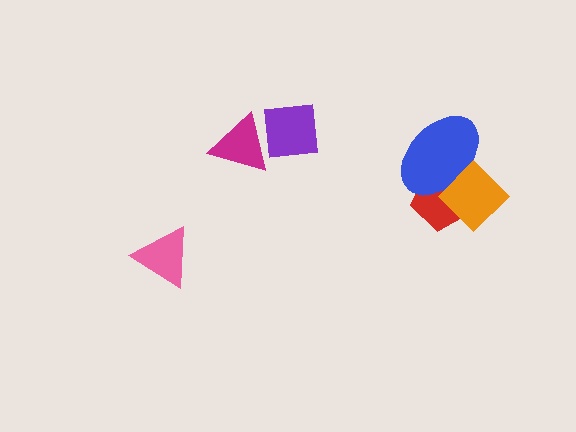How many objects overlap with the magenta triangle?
1 object overlaps with the magenta triangle.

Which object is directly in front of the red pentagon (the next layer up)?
The blue ellipse is directly in front of the red pentagon.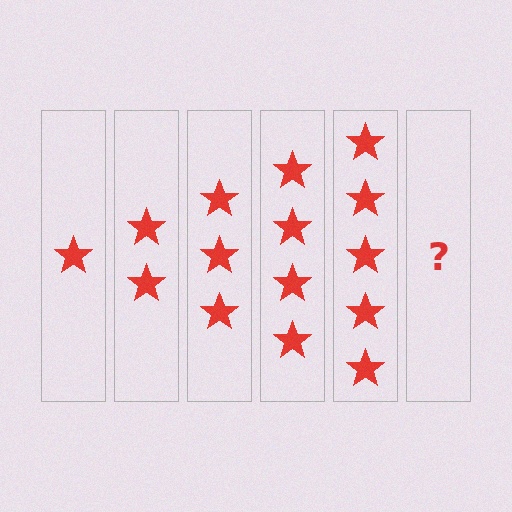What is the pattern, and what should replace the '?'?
The pattern is that each step adds one more star. The '?' should be 6 stars.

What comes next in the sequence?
The next element should be 6 stars.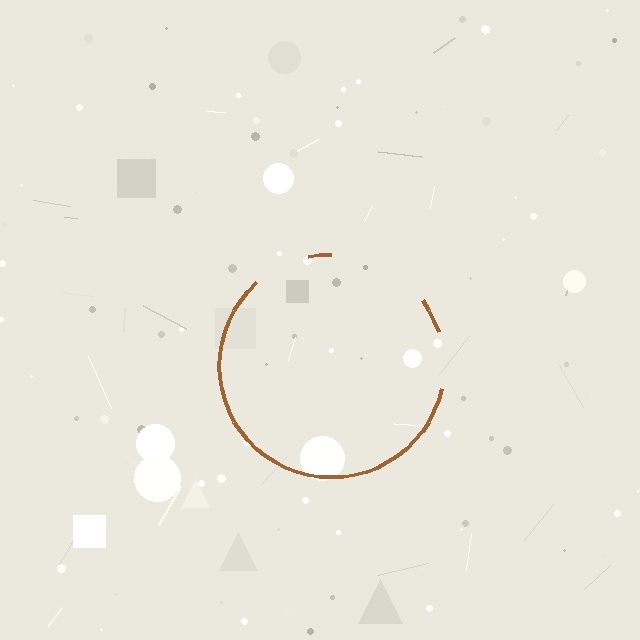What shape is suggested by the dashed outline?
The dashed outline suggests a circle.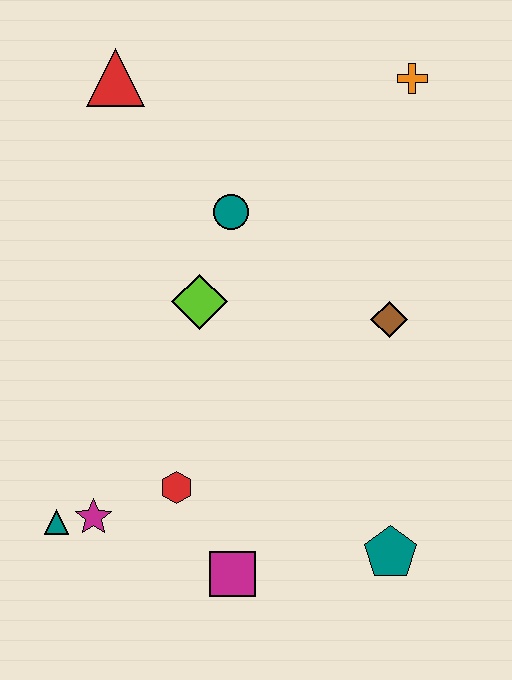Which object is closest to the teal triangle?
The magenta star is closest to the teal triangle.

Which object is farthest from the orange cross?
The teal triangle is farthest from the orange cross.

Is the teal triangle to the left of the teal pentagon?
Yes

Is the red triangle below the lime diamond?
No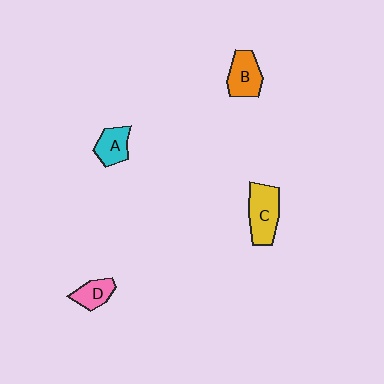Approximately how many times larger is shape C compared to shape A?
Approximately 1.5 times.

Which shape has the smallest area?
Shape D (pink).